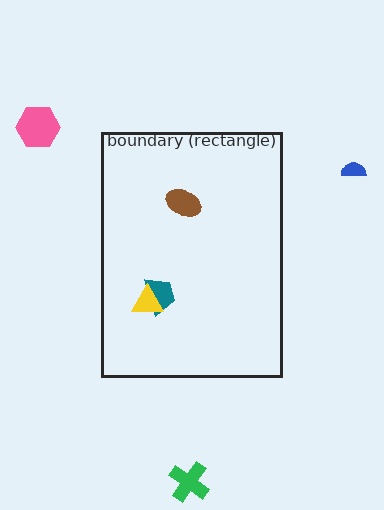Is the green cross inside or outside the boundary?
Outside.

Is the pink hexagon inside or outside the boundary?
Outside.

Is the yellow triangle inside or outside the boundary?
Inside.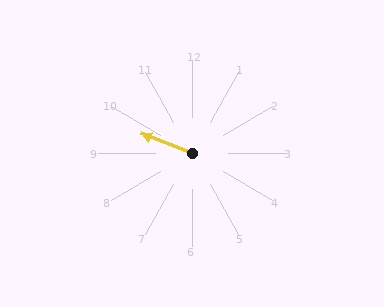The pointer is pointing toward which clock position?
Roughly 10 o'clock.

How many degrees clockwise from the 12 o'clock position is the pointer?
Approximately 291 degrees.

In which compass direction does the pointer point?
West.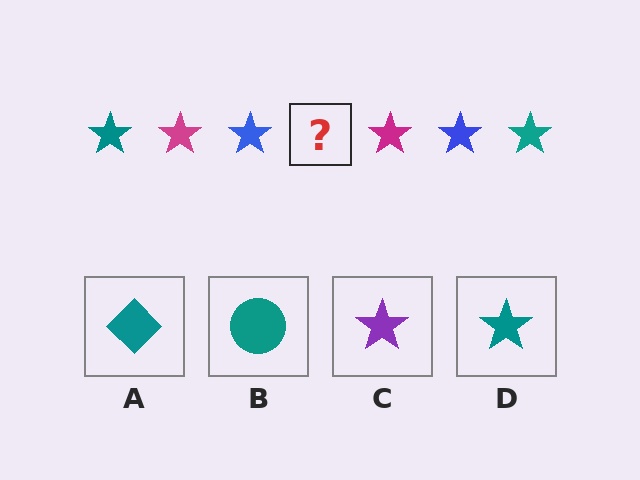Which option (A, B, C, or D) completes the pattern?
D.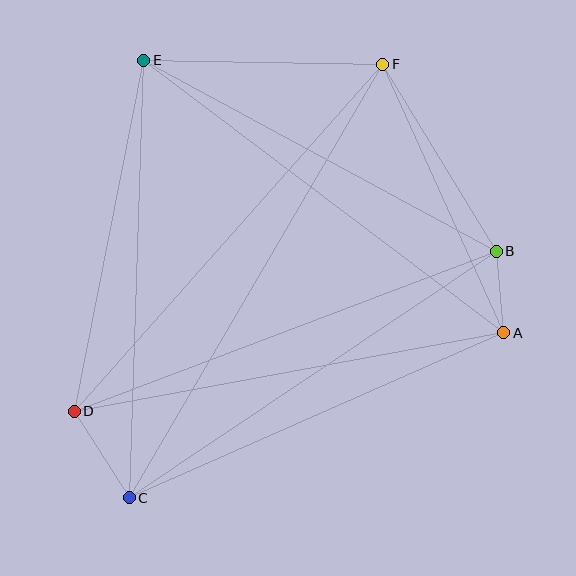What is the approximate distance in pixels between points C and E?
The distance between C and E is approximately 438 pixels.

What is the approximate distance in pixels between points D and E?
The distance between D and E is approximately 358 pixels.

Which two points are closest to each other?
Points A and B are closest to each other.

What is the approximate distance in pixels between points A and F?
The distance between A and F is approximately 295 pixels.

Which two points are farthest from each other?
Points C and F are farthest from each other.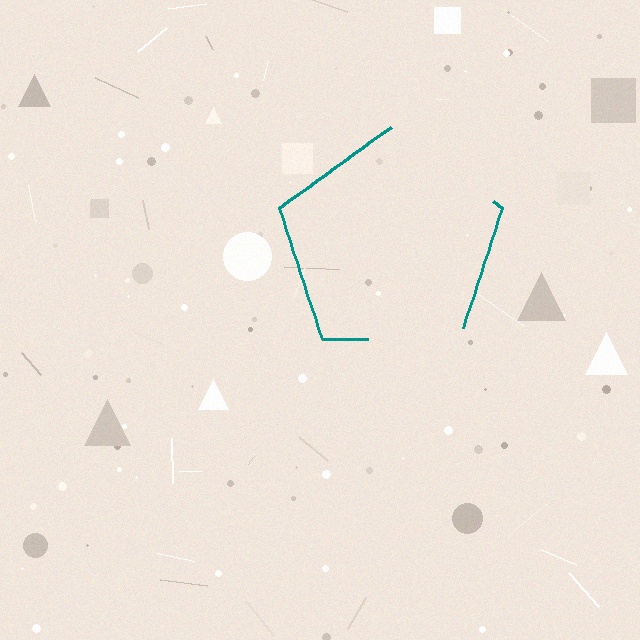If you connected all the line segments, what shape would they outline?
They would outline a pentagon.